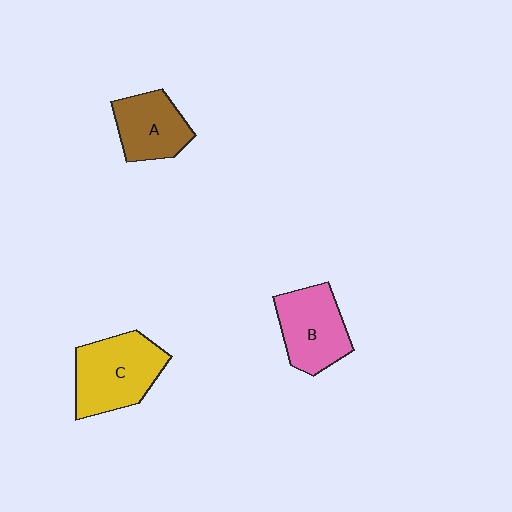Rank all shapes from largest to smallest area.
From largest to smallest: C (yellow), B (pink), A (brown).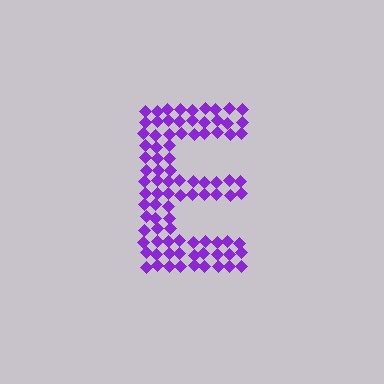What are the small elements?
The small elements are diamonds.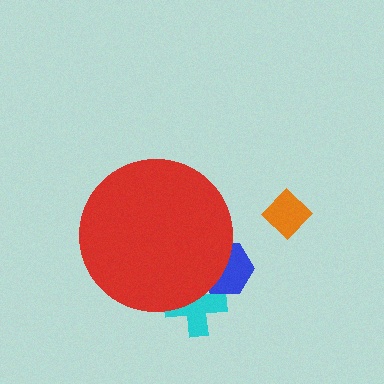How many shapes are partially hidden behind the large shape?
2 shapes are partially hidden.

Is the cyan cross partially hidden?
Yes, the cyan cross is partially hidden behind the red circle.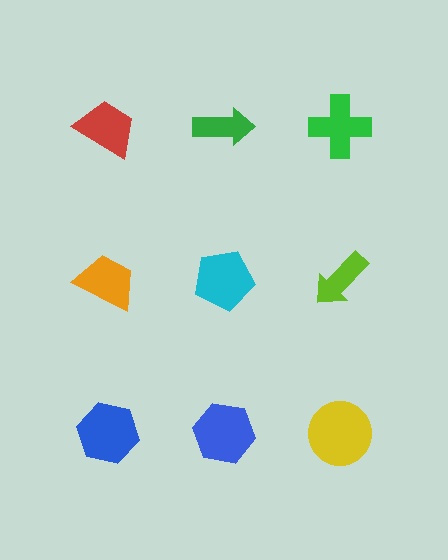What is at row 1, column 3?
A green cross.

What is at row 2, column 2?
A cyan pentagon.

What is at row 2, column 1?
An orange trapezoid.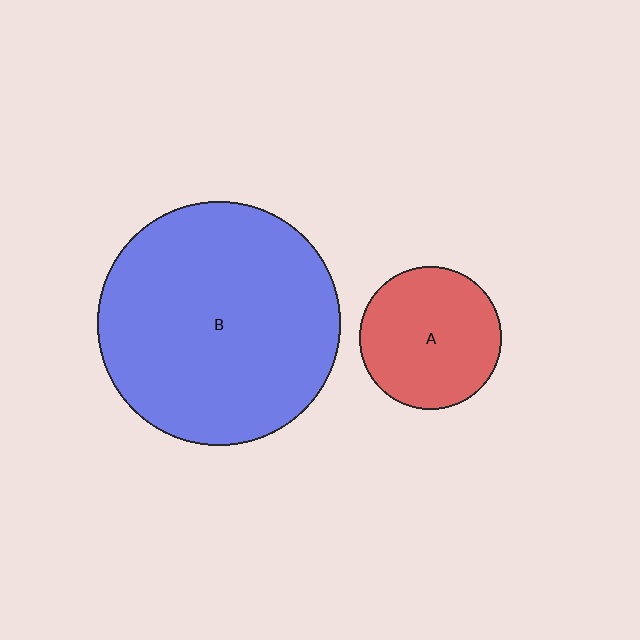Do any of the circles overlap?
No, none of the circles overlap.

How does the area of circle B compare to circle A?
Approximately 2.9 times.